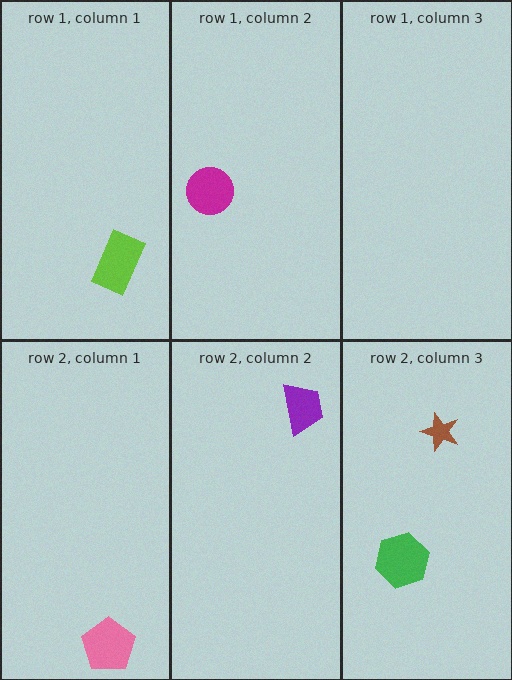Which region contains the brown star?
The row 2, column 3 region.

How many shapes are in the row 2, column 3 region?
2.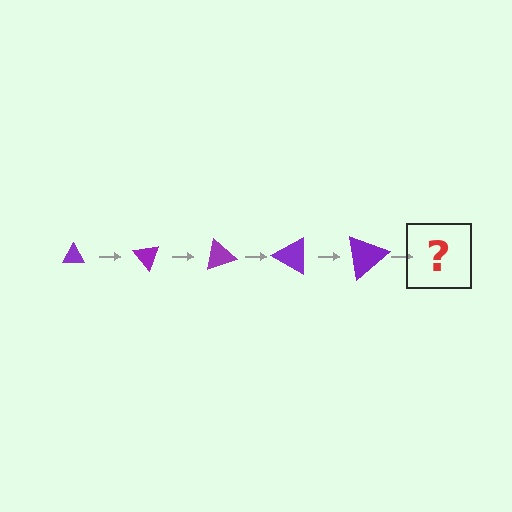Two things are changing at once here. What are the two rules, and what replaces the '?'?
The two rules are that the triangle grows larger each step and it rotates 50 degrees each step. The '?' should be a triangle, larger than the previous one and rotated 250 degrees from the start.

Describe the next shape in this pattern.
It should be a triangle, larger than the previous one and rotated 250 degrees from the start.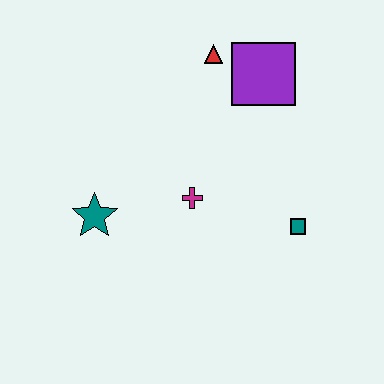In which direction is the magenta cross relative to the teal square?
The magenta cross is to the left of the teal square.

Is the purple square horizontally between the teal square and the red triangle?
Yes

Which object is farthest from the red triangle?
The teal star is farthest from the red triangle.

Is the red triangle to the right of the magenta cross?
Yes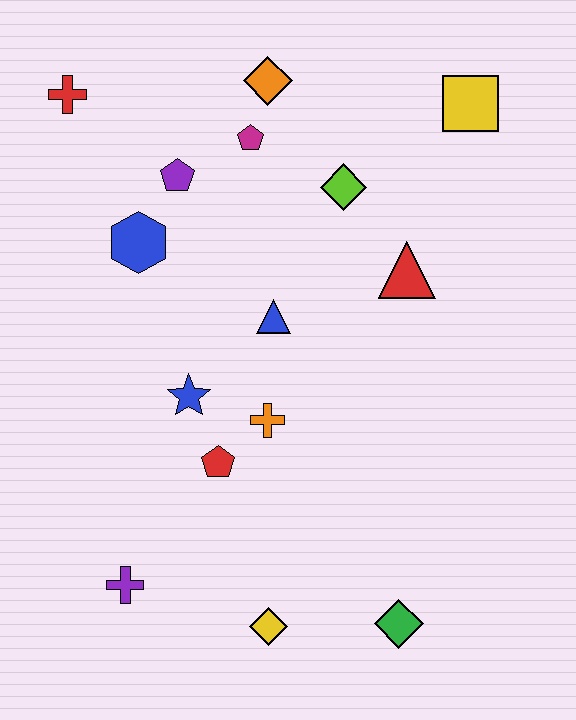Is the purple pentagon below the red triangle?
No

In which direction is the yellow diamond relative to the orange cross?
The yellow diamond is below the orange cross.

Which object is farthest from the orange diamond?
The green diamond is farthest from the orange diamond.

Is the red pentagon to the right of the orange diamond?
No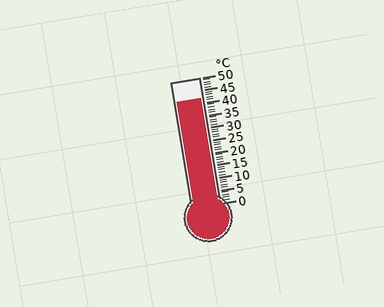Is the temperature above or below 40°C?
The temperature is above 40°C.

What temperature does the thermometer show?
The thermometer shows approximately 42°C.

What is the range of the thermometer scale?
The thermometer scale ranges from 0°C to 50°C.